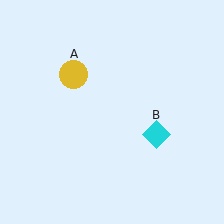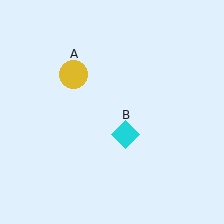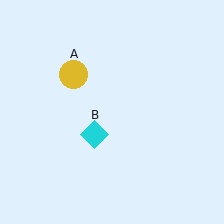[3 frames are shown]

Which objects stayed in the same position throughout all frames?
Yellow circle (object A) remained stationary.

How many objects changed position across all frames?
1 object changed position: cyan diamond (object B).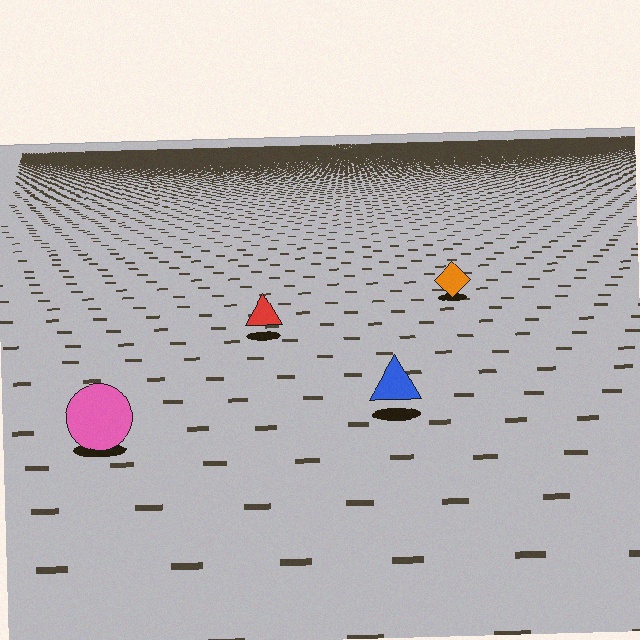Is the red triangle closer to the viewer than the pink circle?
No. The pink circle is closer — you can tell from the texture gradient: the ground texture is coarser near it.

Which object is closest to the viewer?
The pink circle is closest. The texture marks near it are larger and more spread out.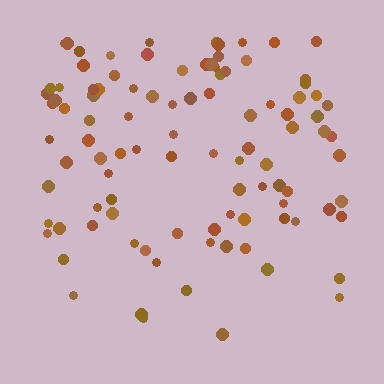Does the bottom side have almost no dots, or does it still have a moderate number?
Still a moderate number, just noticeably fewer than the top.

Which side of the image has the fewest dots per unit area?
The bottom.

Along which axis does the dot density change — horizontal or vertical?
Vertical.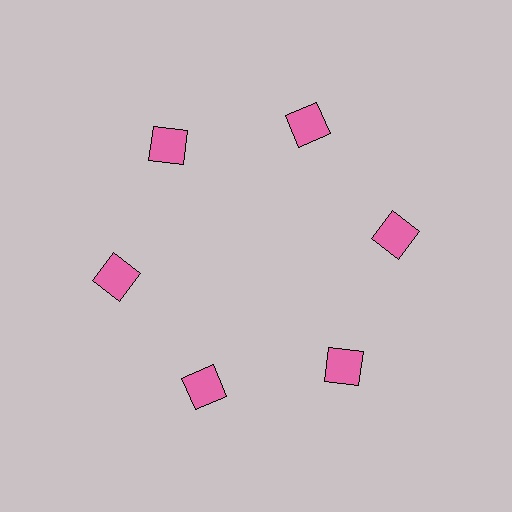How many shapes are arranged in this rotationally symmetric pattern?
There are 6 shapes, arranged in 6 groups of 1.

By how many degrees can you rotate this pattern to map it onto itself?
The pattern maps onto itself every 60 degrees of rotation.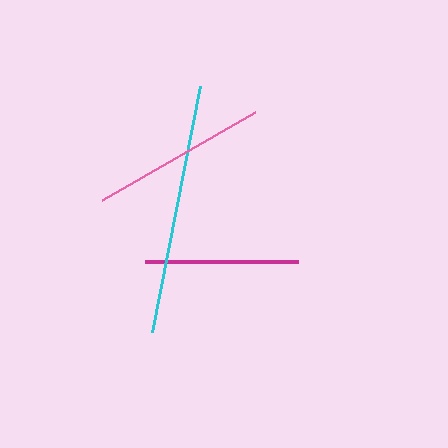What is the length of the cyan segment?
The cyan segment is approximately 251 pixels long.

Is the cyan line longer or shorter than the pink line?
The cyan line is longer than the pink line.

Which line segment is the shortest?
The magenta line is the shortest at approximately 153 pixels.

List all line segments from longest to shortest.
From longest to shortest: cyan, pink, magenta.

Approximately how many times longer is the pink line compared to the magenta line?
The pink line is approximately 1.2 times the length of the magenta line.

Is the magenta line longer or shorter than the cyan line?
The cyan line is longer than the magenta line.